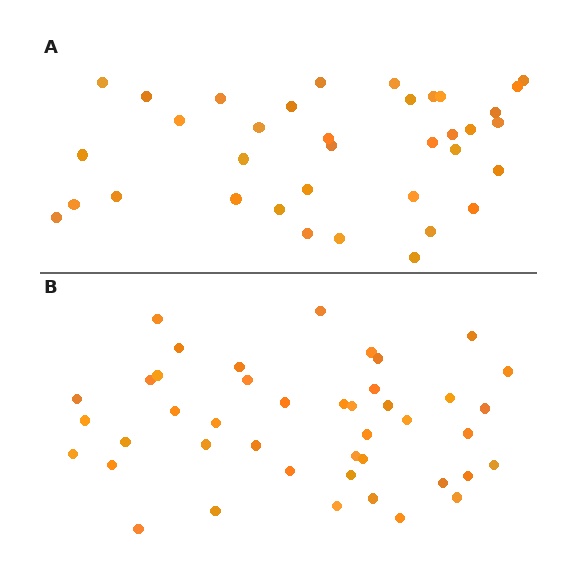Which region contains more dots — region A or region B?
Region B (the bottom region) has more dots.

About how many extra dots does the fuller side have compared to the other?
Region B has roughly 8 or so more dots than region A.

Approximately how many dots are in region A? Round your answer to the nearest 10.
About 40 dots. (The exact count is 36, which rounds to 40.)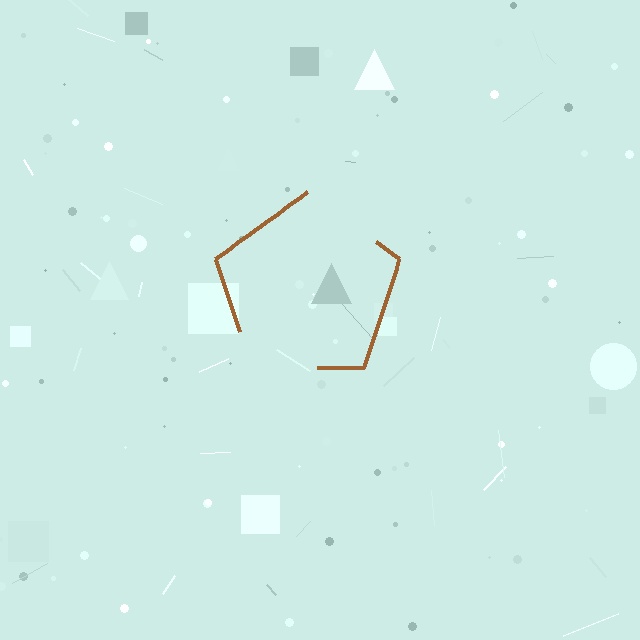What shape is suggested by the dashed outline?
The dashed outline suggests a pentagon.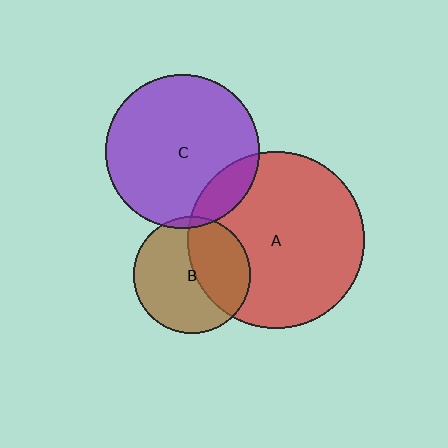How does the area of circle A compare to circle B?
Approximately 2.3 times.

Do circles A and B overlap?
Yes.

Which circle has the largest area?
Circle A (red).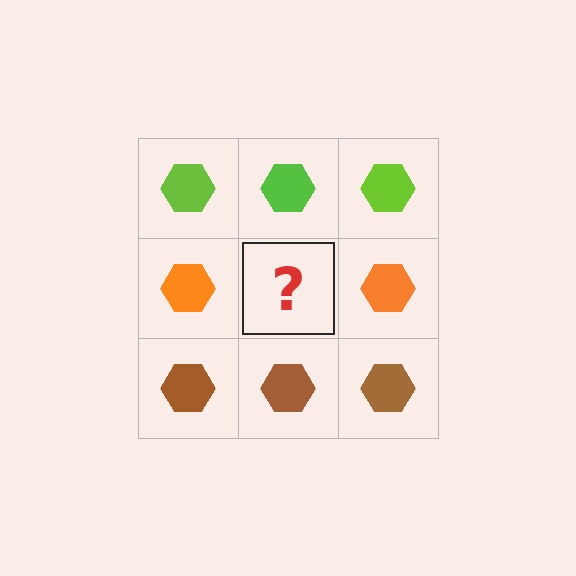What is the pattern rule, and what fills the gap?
The rule is that each row has a consistent color. The gap should be filled with an orange hexagon.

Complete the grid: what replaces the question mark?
The question mark should be replaced with an orange hexagon.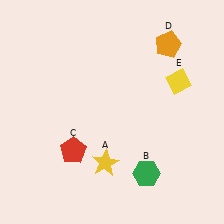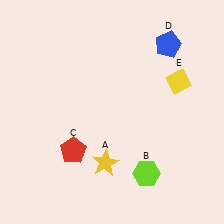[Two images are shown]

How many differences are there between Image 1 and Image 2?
There are 2 differences between the two images.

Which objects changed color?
B changed from green to lime. D changed from orange to blue.